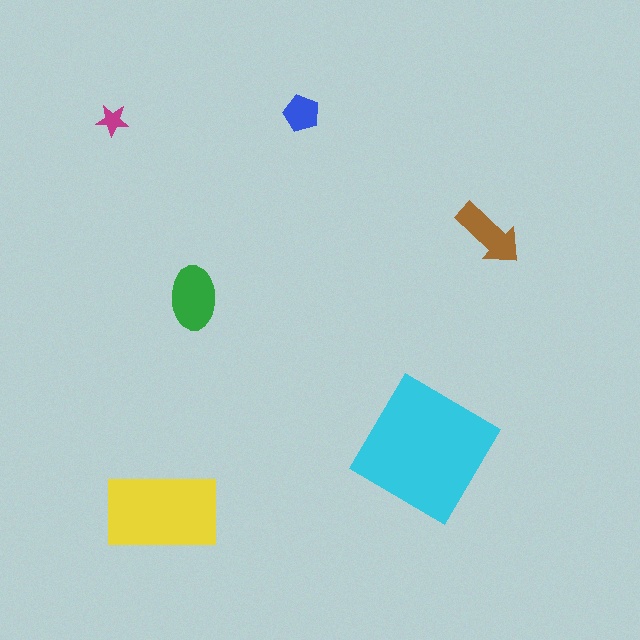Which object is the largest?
The cyan diamond.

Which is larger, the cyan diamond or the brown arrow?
The cyan diamond.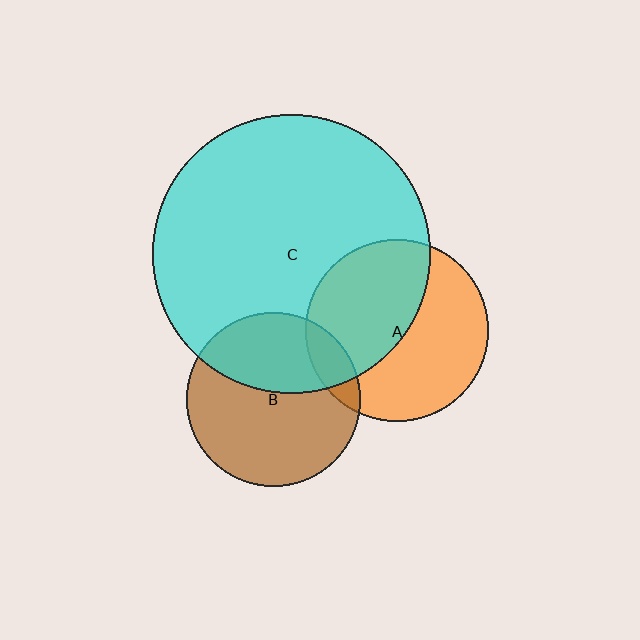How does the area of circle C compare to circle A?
Approximately 2.3 times.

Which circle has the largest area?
Circle C (cyan).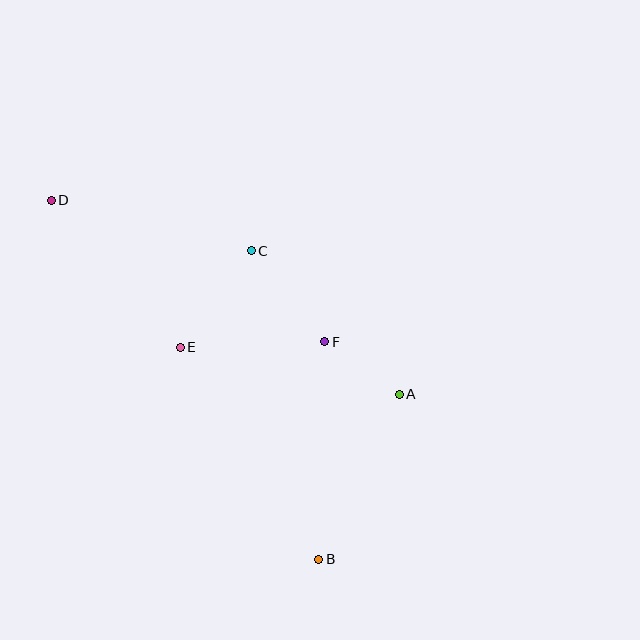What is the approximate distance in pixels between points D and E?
The distance between D and E is approximately 195 pixels.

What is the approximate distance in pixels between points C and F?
The distance between C and F is approximately 117 pixels.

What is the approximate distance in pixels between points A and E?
The distance between A and E is approximately 224 pixels.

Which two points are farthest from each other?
Points B and D are farthest from each other.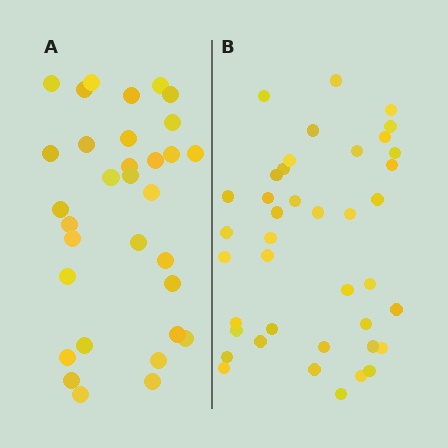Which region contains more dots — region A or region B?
Region B (the right region) has more dots.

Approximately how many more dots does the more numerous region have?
Region B has roughly 8 or so more dots than region A.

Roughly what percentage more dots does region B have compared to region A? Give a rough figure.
About 25% more.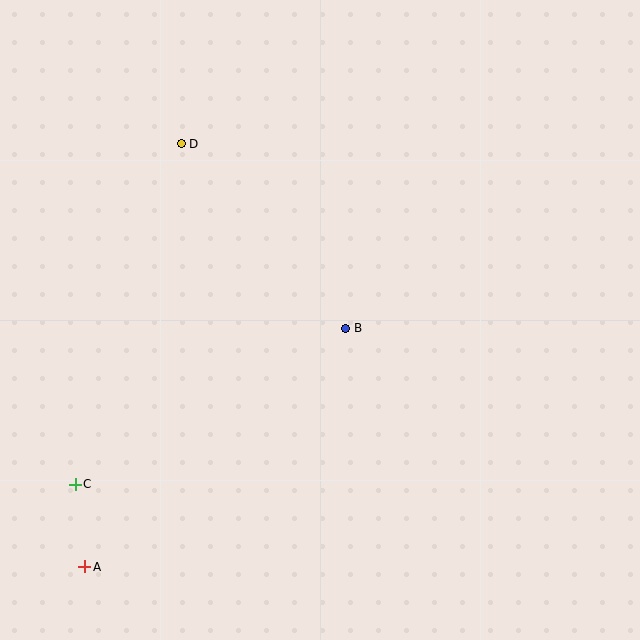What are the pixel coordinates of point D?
Point D is at (181, 144).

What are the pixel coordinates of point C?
Point C is at (75, 484).